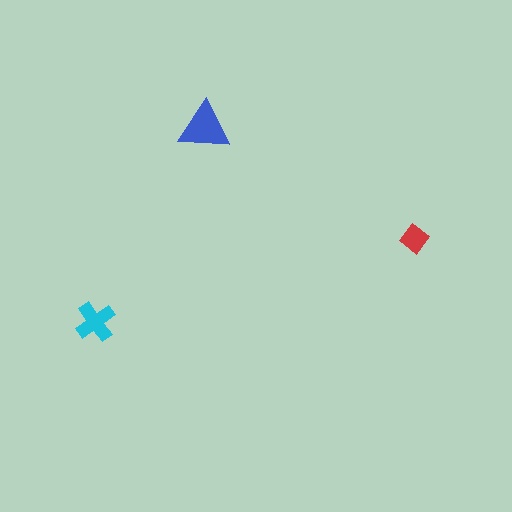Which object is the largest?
The blue triangle.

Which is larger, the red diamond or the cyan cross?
The cyan cross.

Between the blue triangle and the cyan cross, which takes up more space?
The blue triangle.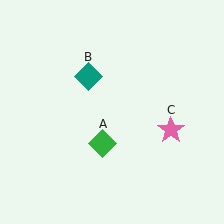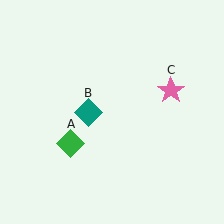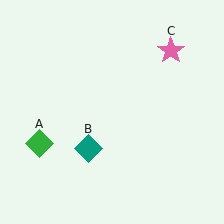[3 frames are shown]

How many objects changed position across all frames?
3 objects changed position: green diamond (object A), teal diamond (object B), pink star (object C).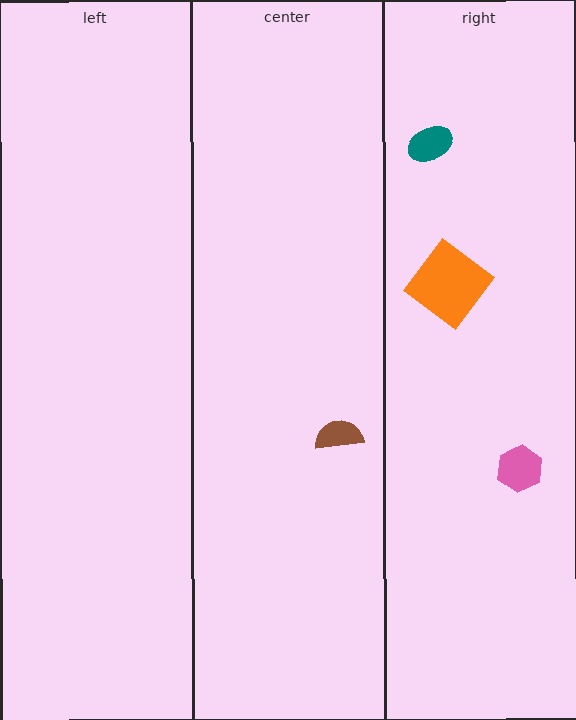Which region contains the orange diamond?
The right region.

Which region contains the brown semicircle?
The center region.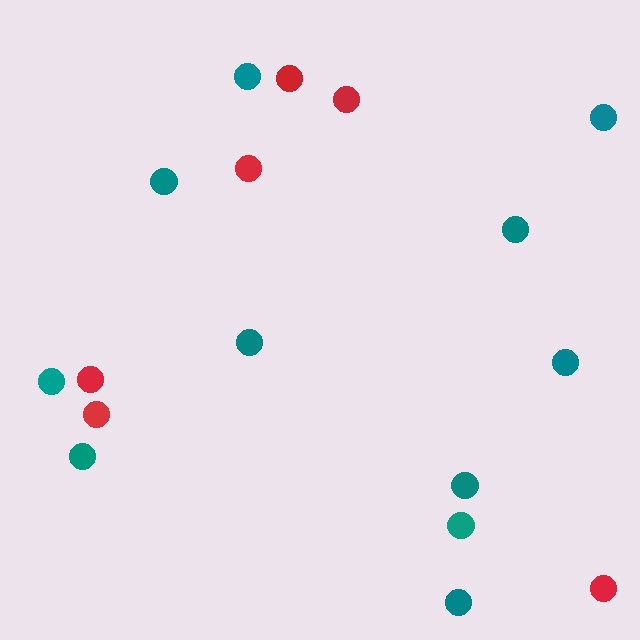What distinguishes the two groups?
There are 2 groups: one group of teal circles (11) and one group of red circles (6).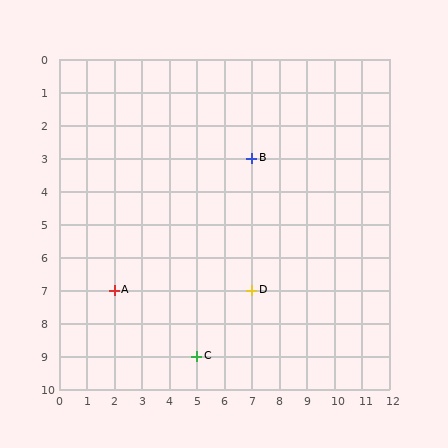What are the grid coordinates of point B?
Point B is at grid coordinates (7, 3).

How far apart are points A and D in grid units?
Points A and D are 5 columns apart.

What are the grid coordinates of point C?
Point C is at grid coordinates (5, 9).